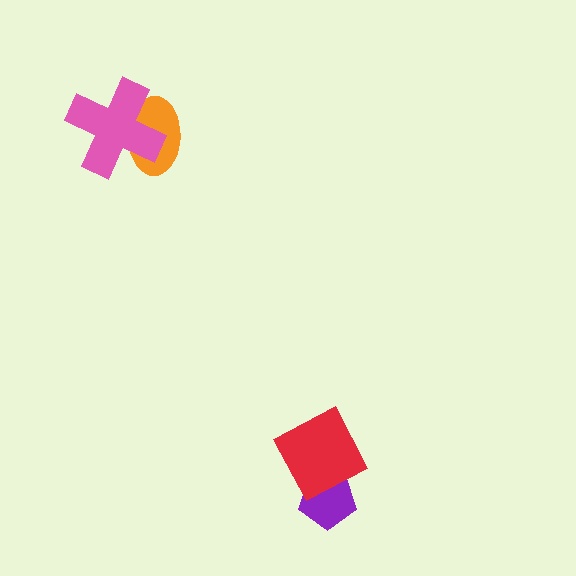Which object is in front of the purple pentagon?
The red diamond is in front of the purple pentagon.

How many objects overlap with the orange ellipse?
1 object overlaps with the orange ellipse.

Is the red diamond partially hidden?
No, no other shape covers it.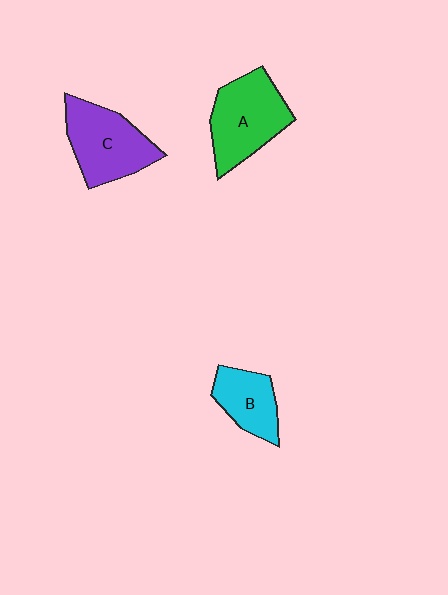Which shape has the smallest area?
Shape B (cyan).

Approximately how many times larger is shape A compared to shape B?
Approximately 1.6 times.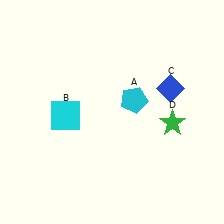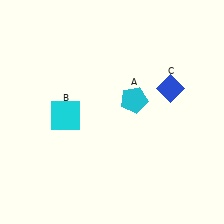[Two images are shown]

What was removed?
The green star (D) was removed in Image 2.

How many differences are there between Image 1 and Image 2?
There is 1 difference between the two images.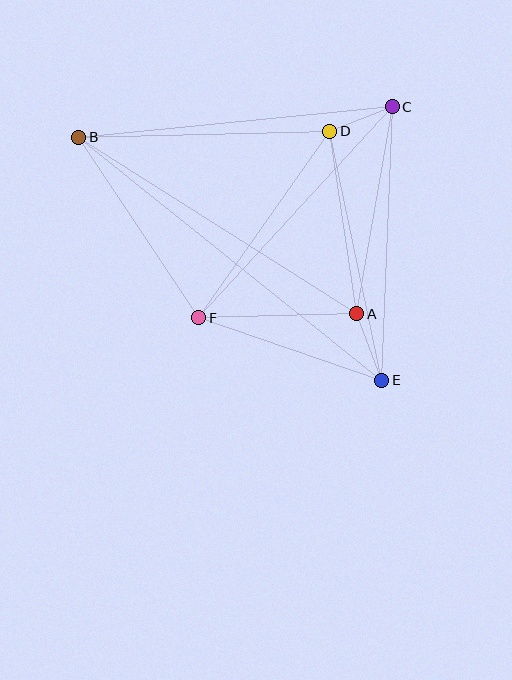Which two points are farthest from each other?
Points B and E are farthest from each other.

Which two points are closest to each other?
Points C and D are closest to each other.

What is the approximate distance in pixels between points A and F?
The distance between A and F is approximately 158 pixels.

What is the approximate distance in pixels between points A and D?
The distance between A and D is approximately 184 pixels.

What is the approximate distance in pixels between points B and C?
The distance between B and C is approximately 315 pixels.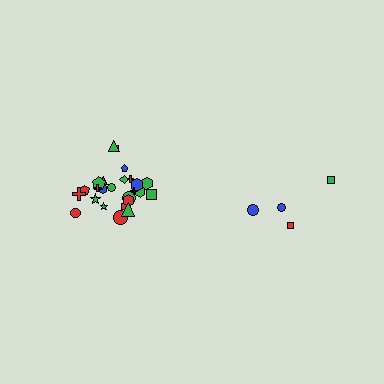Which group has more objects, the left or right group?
The left group.